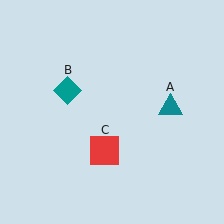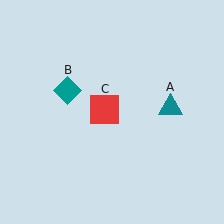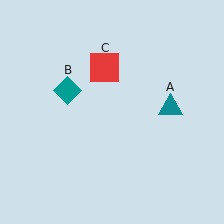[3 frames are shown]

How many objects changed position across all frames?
1 object changed position: red square (object C).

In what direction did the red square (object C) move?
The red square (object C) moved up.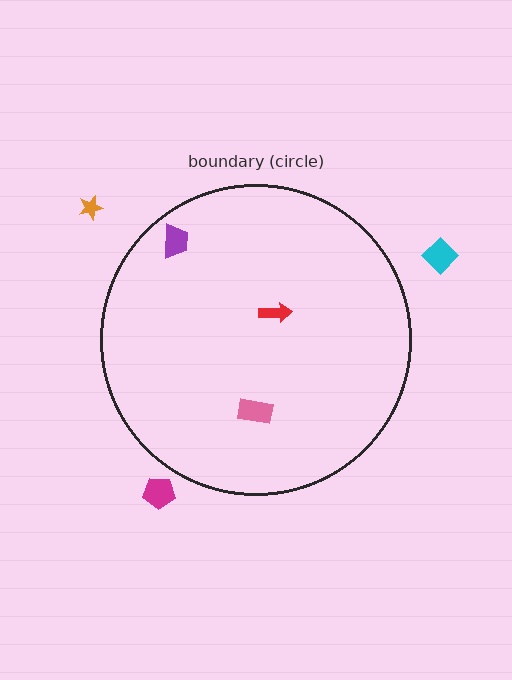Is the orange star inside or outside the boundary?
Outside.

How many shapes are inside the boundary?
3 inside, 3 outside.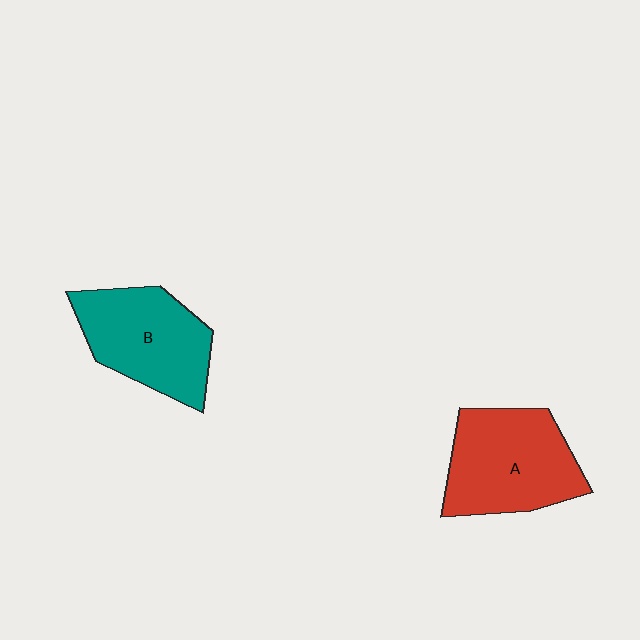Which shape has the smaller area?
Shape B (teal).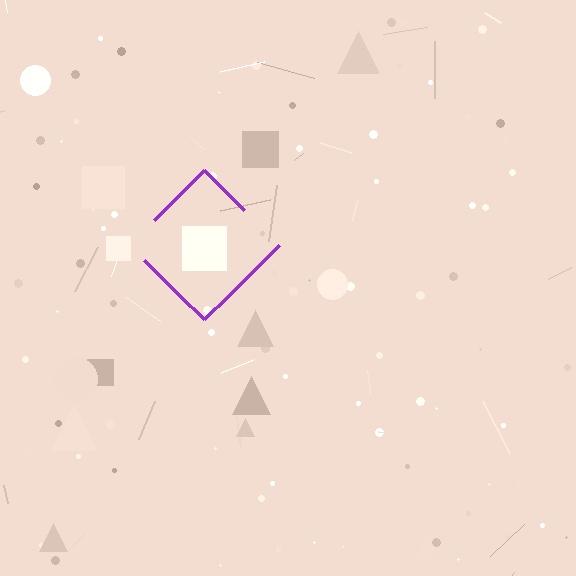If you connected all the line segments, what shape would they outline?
They would outline a diamond.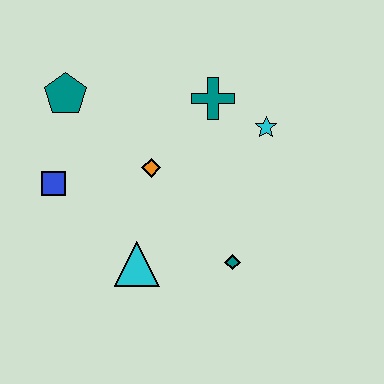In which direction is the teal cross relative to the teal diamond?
The teal cross is above the teal diamond.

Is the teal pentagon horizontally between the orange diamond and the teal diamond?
No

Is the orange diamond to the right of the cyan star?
No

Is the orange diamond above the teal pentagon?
No